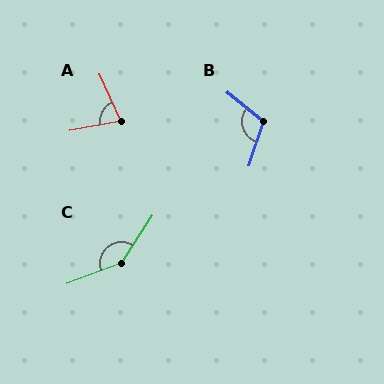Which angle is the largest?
C, at approximately 143 degrees.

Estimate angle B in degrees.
Approximately 111 degrees.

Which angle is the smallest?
A, at approximately 76 degrees.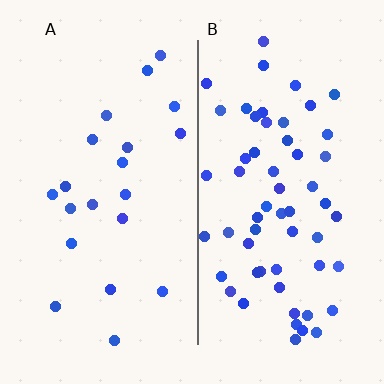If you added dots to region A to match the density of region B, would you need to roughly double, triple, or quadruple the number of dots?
Approximately triple.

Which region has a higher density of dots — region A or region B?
B (the right).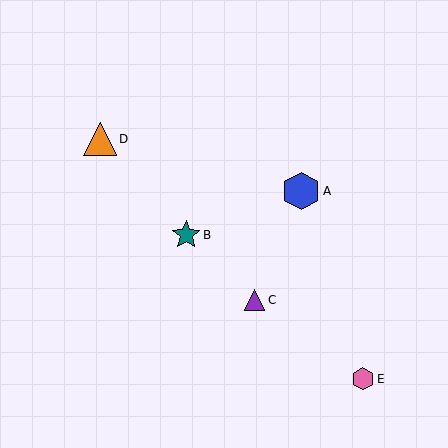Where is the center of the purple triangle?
The center of the purple triangle is at (255, 300).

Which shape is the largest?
The blue hexagon (labeled A) is the largest.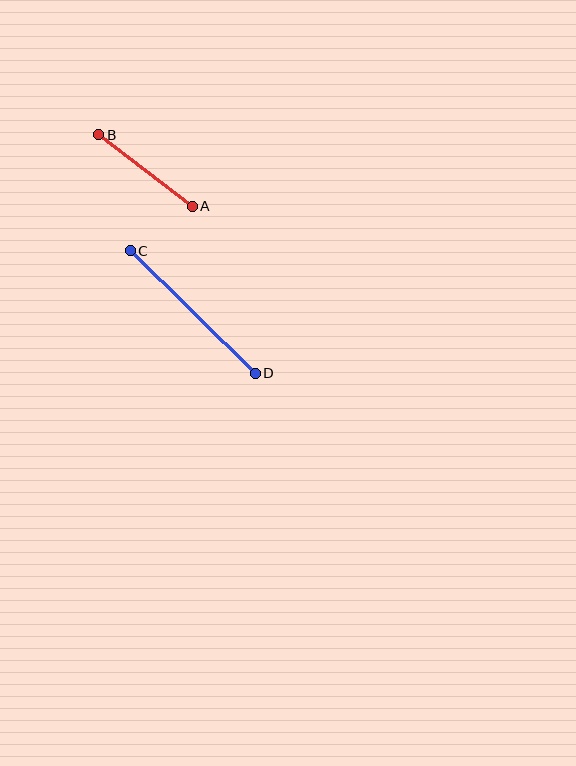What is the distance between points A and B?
The distance is approximately 117 pixels.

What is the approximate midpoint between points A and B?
The midpoint is at approximately (146, 171) pixels.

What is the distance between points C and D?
The distance is approximately 175 pixels.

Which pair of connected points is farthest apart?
Points C and D are farthest apart.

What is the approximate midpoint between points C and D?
The midpoint is at approximately (193, 312) pixels.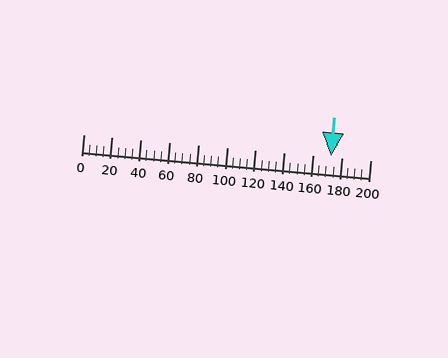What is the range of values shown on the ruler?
The ruler shows values from 0 to 200.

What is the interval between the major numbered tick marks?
The major tick marks are spaced 20 units apart.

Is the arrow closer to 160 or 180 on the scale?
The arrow is closer to 180.